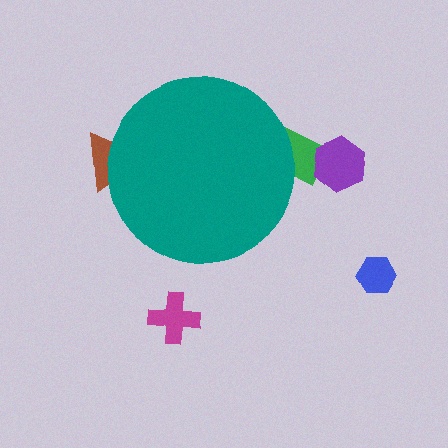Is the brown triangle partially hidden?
Yes, the brown triangle is partially hidden behind the teal circle.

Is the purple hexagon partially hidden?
No, the purple hexagon is fully visible.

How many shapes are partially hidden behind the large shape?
2 shapes are partially hidden.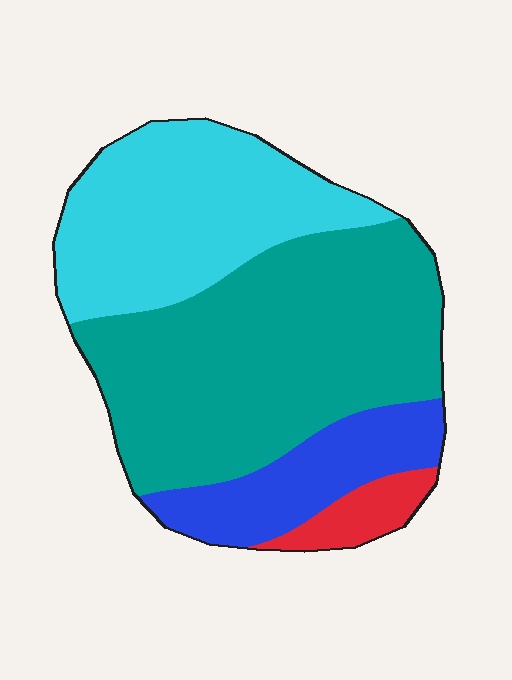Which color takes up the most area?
Teal, at roughly 50%.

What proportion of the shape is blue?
Blue covers 15% of the shape.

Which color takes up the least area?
Red, at roughly 5%.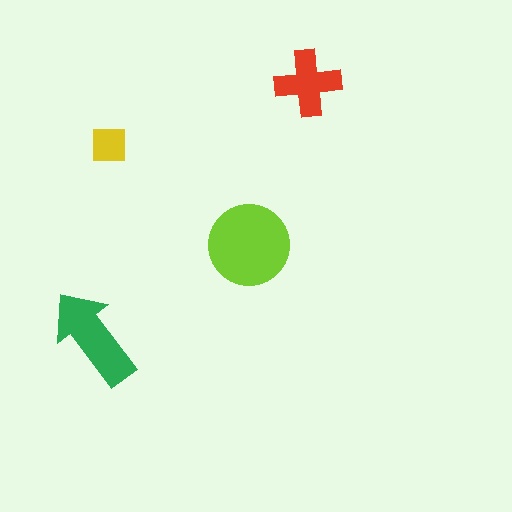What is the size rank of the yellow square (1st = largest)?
4th.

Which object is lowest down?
The green arrow is bottommost.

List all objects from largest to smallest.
The lime circle, the green arrow, the red cross, the yellow square.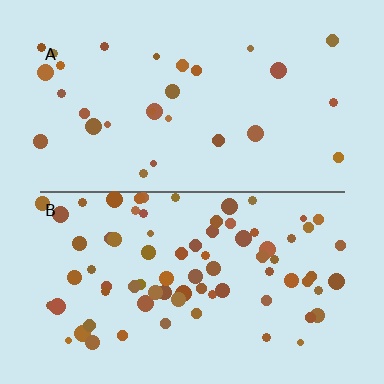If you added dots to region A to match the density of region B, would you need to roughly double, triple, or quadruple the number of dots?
Approximately triple.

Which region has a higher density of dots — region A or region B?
B (the bottom).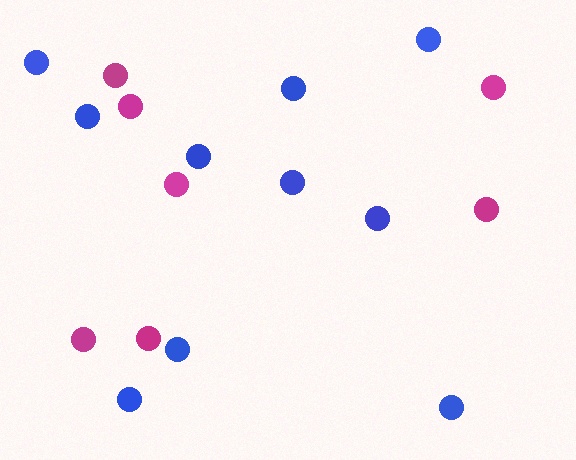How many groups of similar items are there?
There are 2 groups: one group of blue circles (10) and one group of magenta circles (7).